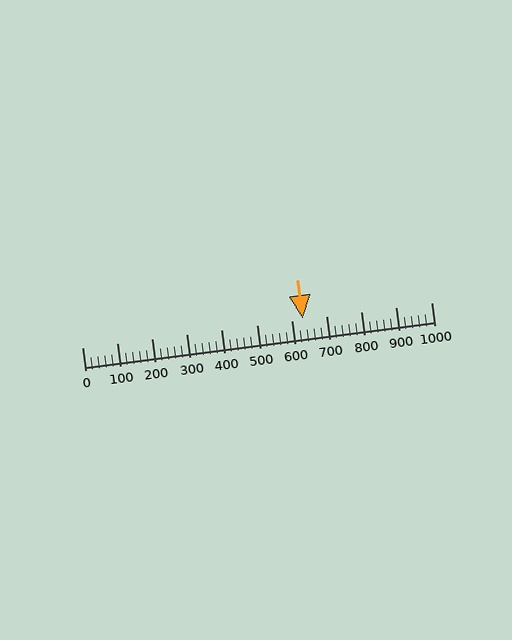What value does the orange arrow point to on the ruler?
The orange arrow points to approximately 631.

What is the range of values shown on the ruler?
The ruler shows values from 0 to 1000.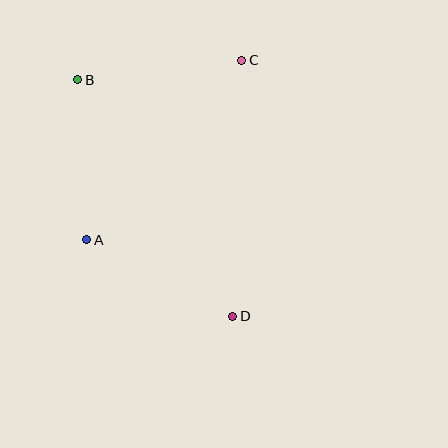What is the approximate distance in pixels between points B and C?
The distance between B and C is approximately 166 pixels.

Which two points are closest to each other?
Points A and B are closest to each other.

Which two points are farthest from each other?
Points B and D are farthest from each other.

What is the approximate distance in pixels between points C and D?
The distance between C and D is approximately 256 pixels.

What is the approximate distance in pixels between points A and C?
The distance between A and C is approximately 237 pixels.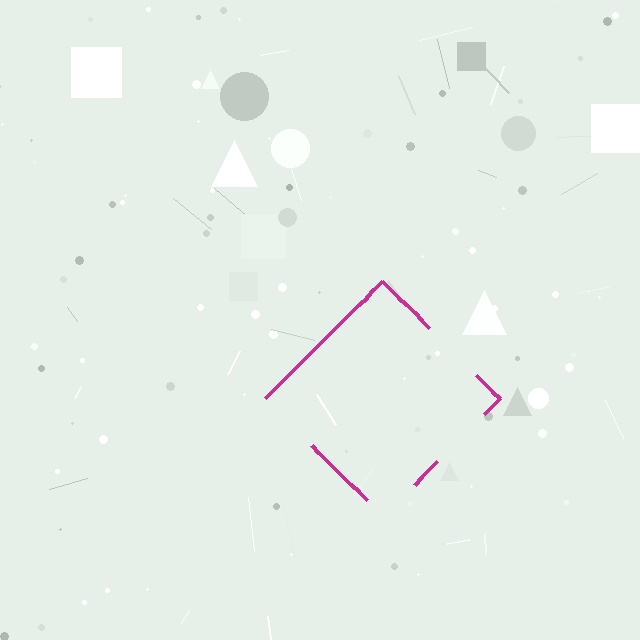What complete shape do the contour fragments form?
The contour fragments form a diamond.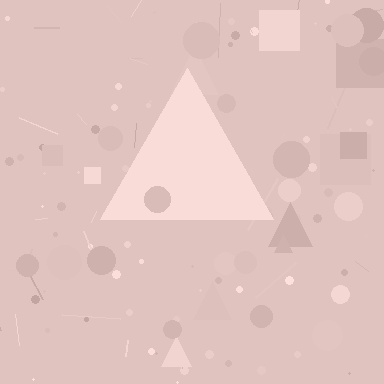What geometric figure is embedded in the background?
A triangle is embedded in the background.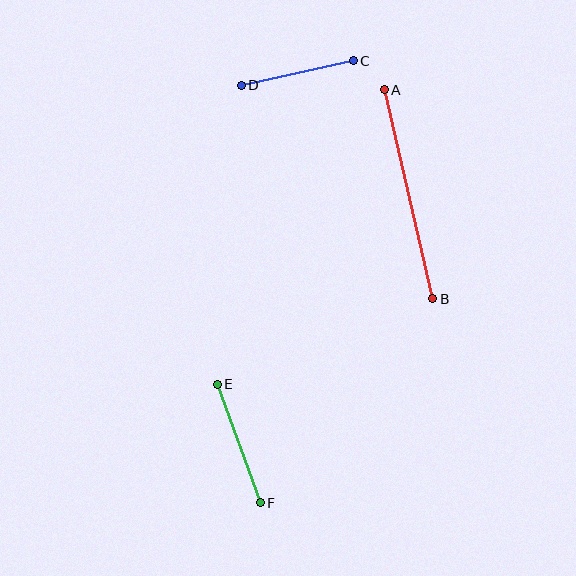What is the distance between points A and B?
The distance is approximately 215 pixels.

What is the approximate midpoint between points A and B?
The midpoint is at approximately (409, 194) pixels.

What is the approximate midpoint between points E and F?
The midpoint is at approximately (239, 443) pixels.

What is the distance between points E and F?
The distance is approximately 126 pixels.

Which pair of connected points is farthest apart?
Points A and B are farthest apart.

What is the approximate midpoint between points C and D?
The midpoint is at approximately (297, 73) pixels.